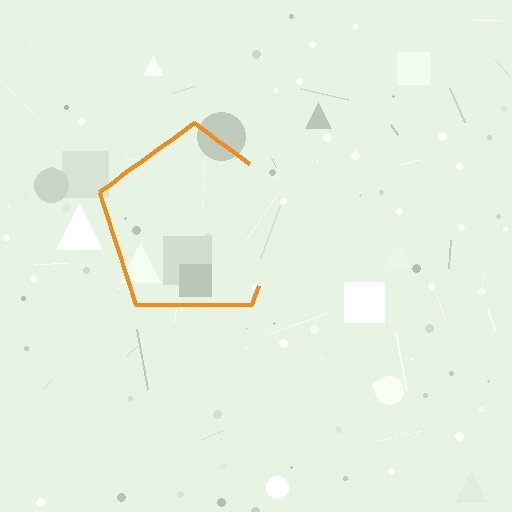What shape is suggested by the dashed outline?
The dashed outline suggests a pentagon.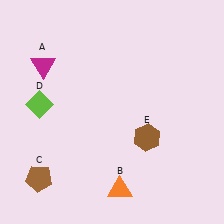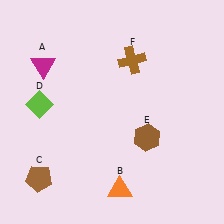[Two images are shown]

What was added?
A brown cross (F) was added in Image 2.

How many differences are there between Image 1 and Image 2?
There is 1 difference between the two images.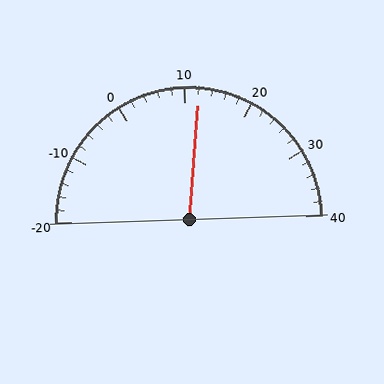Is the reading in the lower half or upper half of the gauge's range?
The reading is in the upper half of the range (-20 to 40).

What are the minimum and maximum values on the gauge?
The gauge ranges from -20 to 40.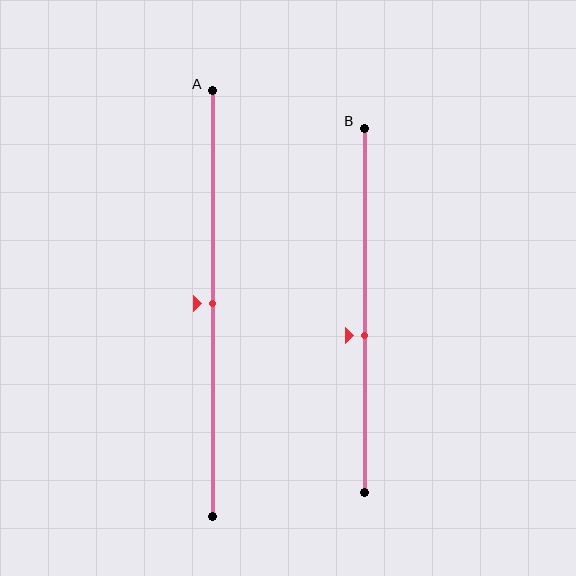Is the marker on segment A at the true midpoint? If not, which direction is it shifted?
Yes, the marker on segment A is at the true midpoint.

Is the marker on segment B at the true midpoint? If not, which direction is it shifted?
No, the marker on segment B is shifted downward by about 7% of the segment length.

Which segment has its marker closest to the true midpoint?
Segment A has its marker closest to the true midpoint.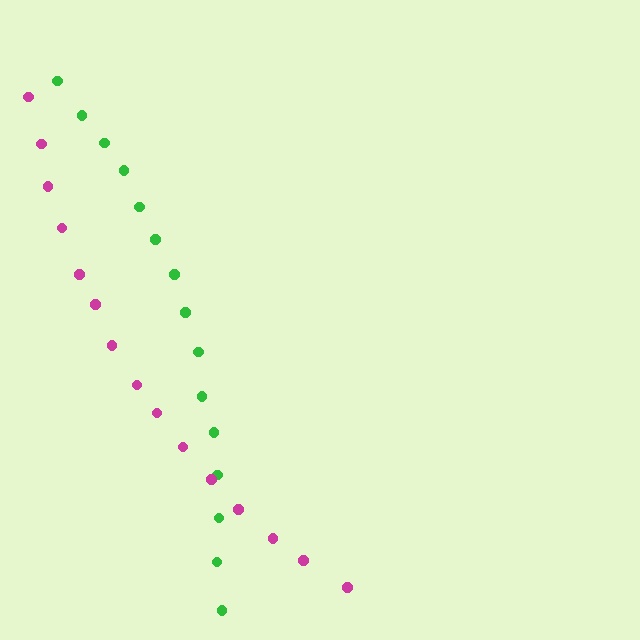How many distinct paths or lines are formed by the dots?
There are 2 distinct paths.